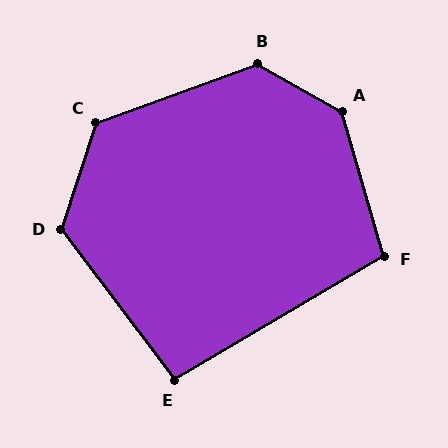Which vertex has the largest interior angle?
A, at approximately 135 degrees.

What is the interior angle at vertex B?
Approximately 131 degrees (obtuse).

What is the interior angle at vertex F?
Approximately 105 degrees (obtuse).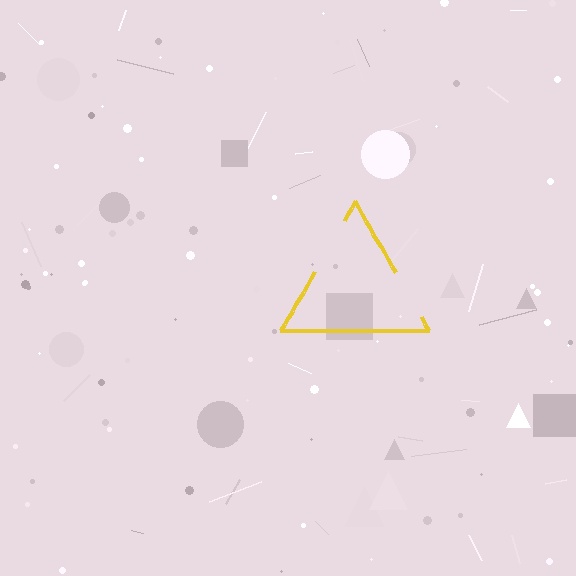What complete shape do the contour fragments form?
The contour fragments form a triangle.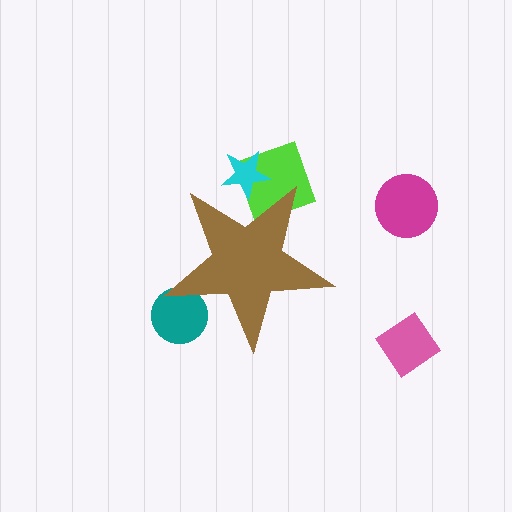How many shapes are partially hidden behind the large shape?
3 shapes are partially hidden.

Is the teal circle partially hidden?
Yes, the teal circle is partially hidden behind the brown star.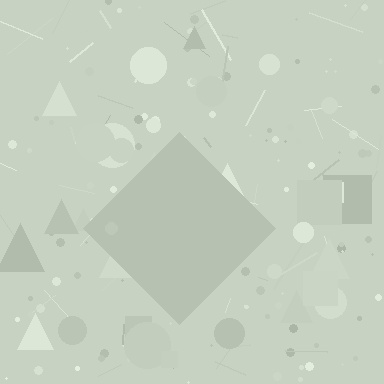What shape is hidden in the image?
A diamond is hidden in the image.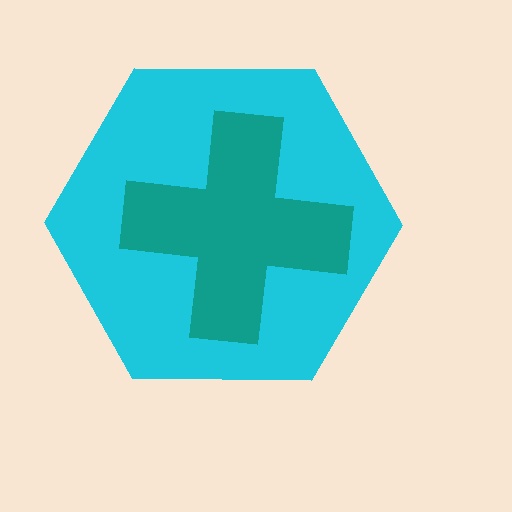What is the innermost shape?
The teal cross.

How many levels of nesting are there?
2.